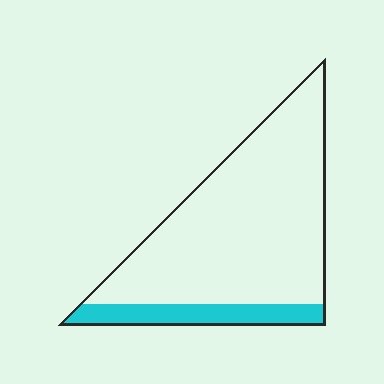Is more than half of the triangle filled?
No.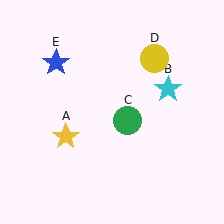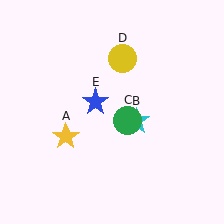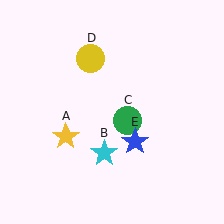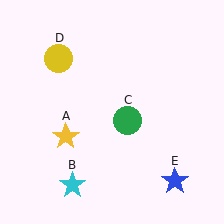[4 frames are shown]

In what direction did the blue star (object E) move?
The blue star (object E) moved down and to the right.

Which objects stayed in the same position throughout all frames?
Yellow star (object A) and green circle (object C) remained stationary.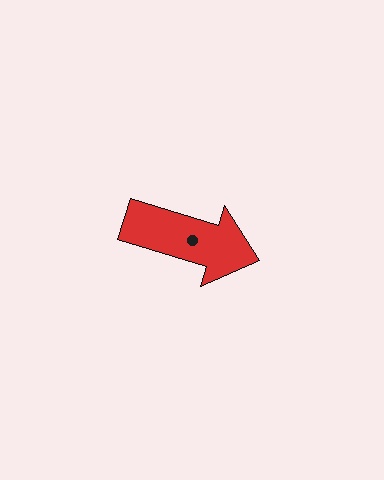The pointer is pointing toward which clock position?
Roughly 4 o'clock.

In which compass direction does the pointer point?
East.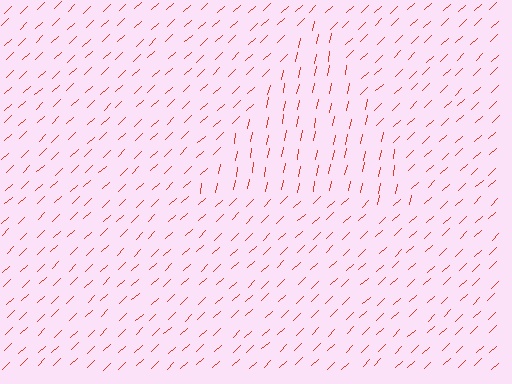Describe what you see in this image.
The image is filled with small red line segments. A triangle region in the image has lines oriented differently from the surrounding lines, creating a visible texture boundary.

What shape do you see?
I see a triangle.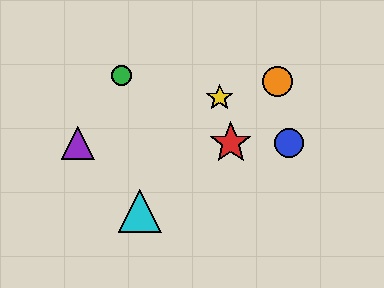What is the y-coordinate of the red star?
The red star is at y≈143.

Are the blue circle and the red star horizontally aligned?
Yes, both are at y≈143.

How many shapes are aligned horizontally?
3 shapes (the red star, the blue circle, the purple triangle) are aligned horizontally.